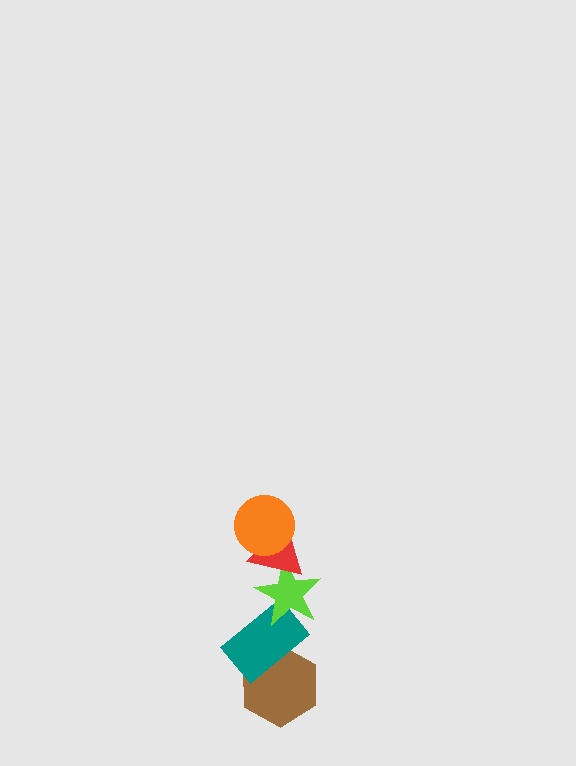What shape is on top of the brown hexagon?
The teal rectangle is on top of the brown hexagon.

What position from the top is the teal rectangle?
The teal rectangle is 4th from the top.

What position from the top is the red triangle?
The red triangle is 2nd from the top.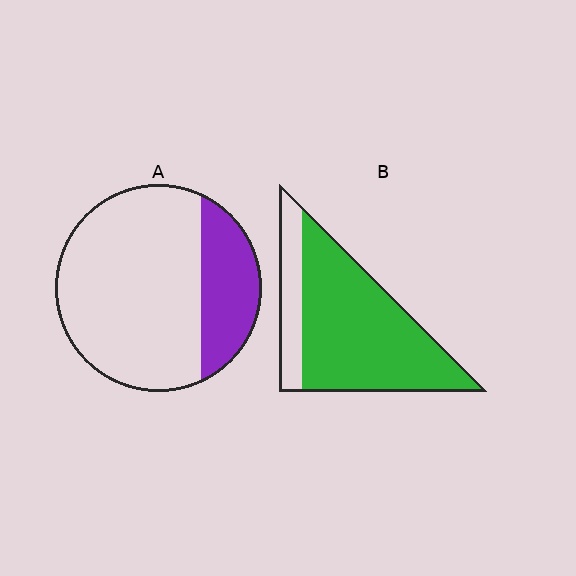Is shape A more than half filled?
No.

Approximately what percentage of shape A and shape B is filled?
A is approximately 25% and B is approximately 80%.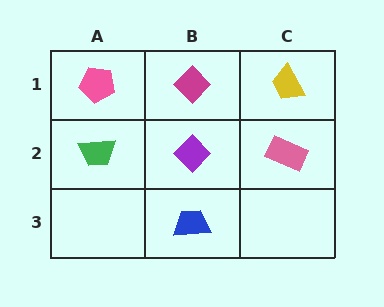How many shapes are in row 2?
3 shapes.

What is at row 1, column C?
A yellow trapezoid.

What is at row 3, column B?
A blue trapezoid.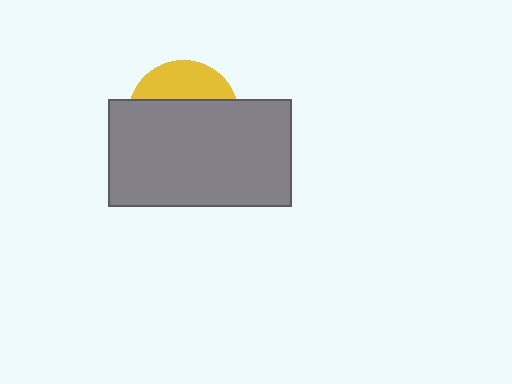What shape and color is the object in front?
The object in front is a gray rectangle.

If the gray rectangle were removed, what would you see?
You would see the complete yellow circle.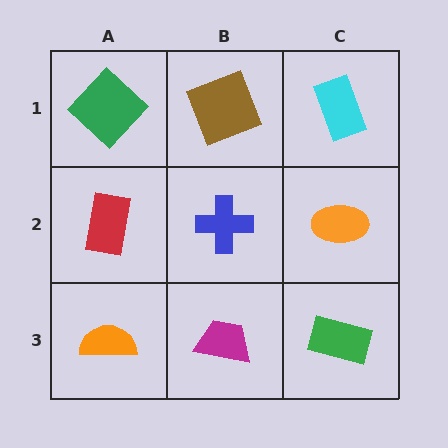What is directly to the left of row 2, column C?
A blue cross.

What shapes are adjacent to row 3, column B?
A blue cross (row 2, column B), an orange semicircle (row 3, column A), a green rectangle (row 3, column C).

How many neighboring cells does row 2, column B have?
4.